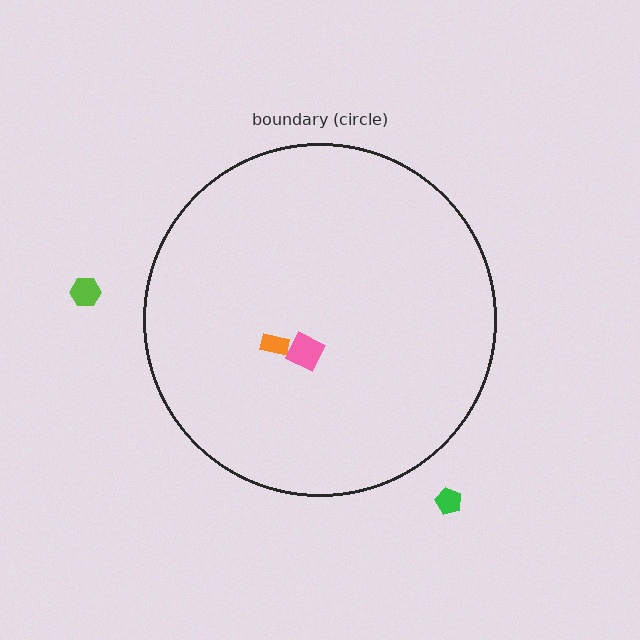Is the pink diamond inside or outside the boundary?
Inside.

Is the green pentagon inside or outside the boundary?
Outside.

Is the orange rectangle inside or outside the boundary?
Inside.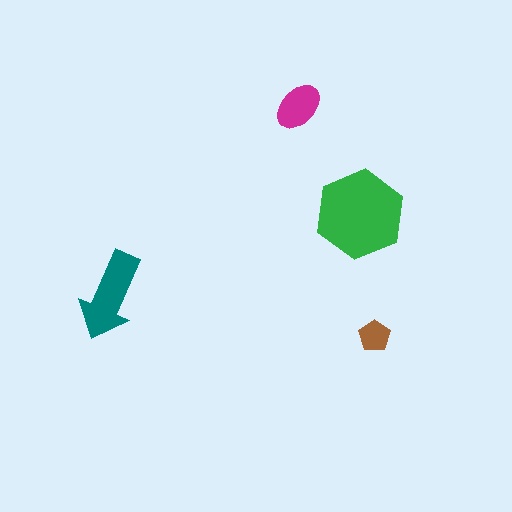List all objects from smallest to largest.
The brown pentagon, the magenta ellipse, the teal arrow, the green hexagon.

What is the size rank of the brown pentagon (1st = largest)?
4th.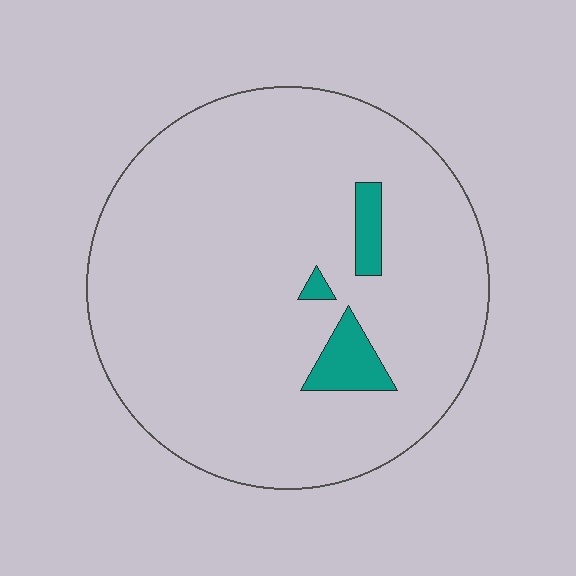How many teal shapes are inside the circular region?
3.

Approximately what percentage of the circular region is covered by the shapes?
Approximately 5%.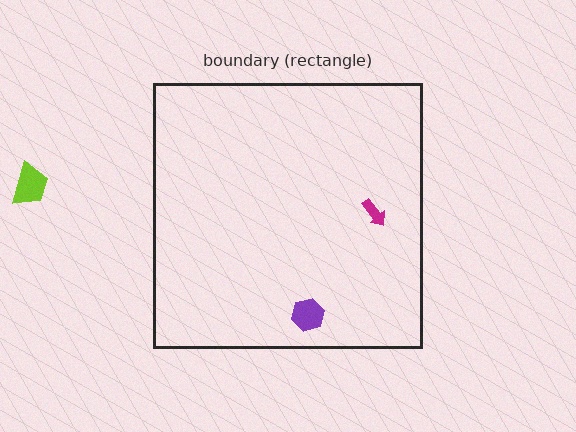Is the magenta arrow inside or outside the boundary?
Inside.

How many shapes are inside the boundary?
2 inside, 1 outside.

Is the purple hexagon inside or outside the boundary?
Inside.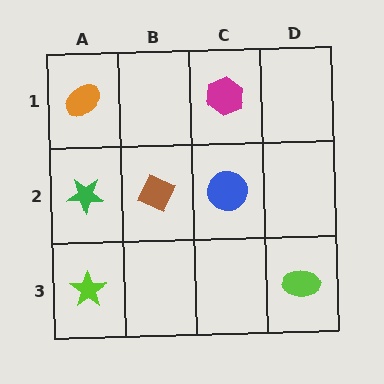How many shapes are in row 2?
3 shapes.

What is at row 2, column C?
A blue circle.